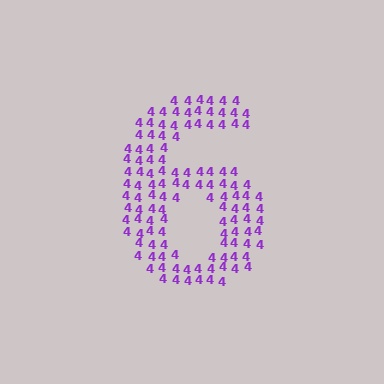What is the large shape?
The large shape is the digit 6.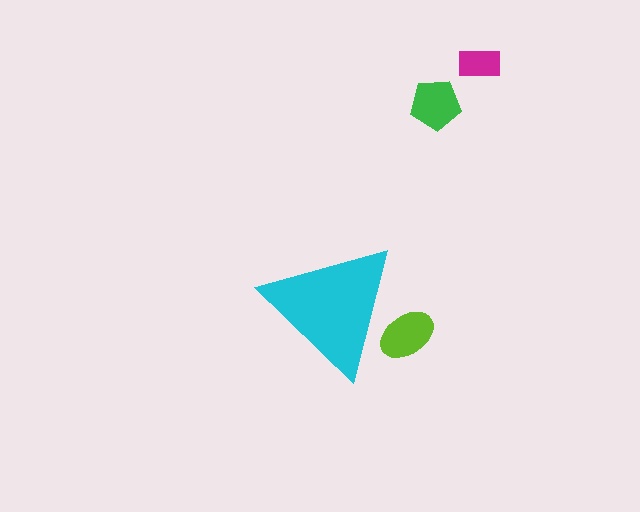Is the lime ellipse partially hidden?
Yes, the lime ellipse is partially hidden behind the cyan triangle.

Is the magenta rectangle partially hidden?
No, the magenta rectangle is fully visible.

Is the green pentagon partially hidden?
No, the green pentagon is fully visible.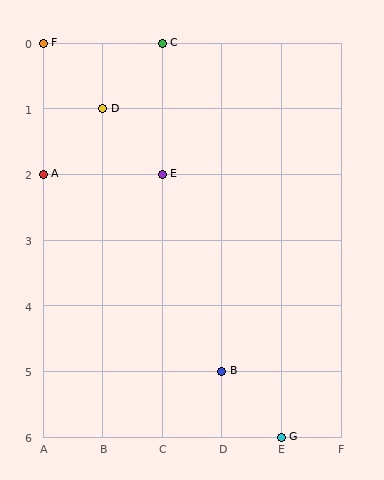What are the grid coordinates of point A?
Point A is at grid coordinates (A, 2).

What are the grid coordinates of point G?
Point G is at grid coordinates (E, 6).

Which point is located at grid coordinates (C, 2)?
Point E is at (C, 2).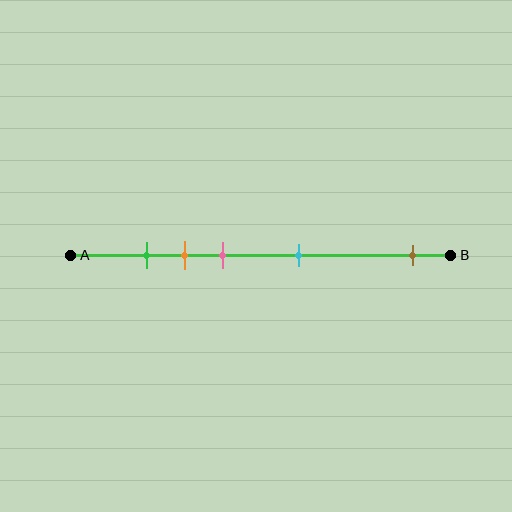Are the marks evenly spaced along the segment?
No, the marks are not evenly spaced.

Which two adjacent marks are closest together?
The green and orange marks are the closest adjacent pair.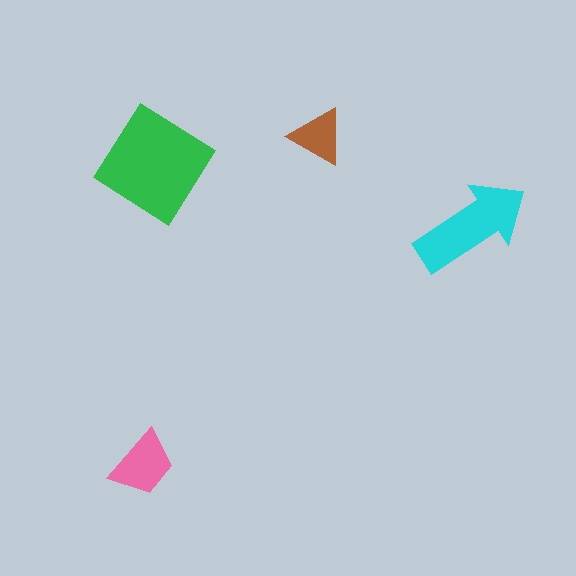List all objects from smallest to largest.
The brown triangle, the pink trapezoid, the cyan arrow, the green diamond.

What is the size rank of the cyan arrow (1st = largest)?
2nd.